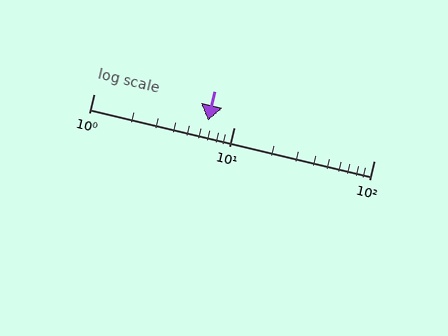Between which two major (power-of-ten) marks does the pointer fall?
The pointer is between 1 and 10.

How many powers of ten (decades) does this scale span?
The scale spans 2 decades, from 1 to 100.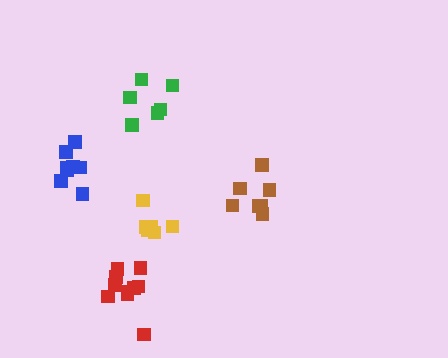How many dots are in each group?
Group 1: 11 dots, Group 2: 6 dots, Group 3: 7 dots, Group 4: 8 dots, Group 5: 6 dots (38 total).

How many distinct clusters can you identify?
There are 5 distinct clusters.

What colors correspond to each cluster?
The clusters are colored: red, green, brown, blue, yellow.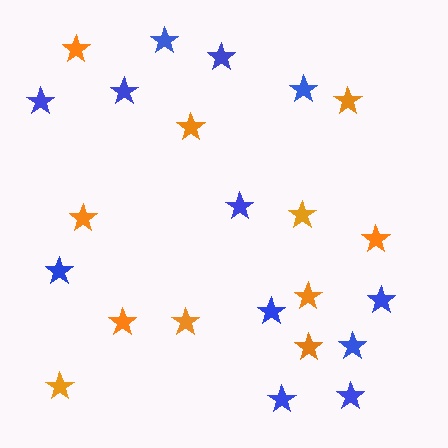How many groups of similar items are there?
There are 2 groups: one group of orange stars (11) and one group of blue stars (12).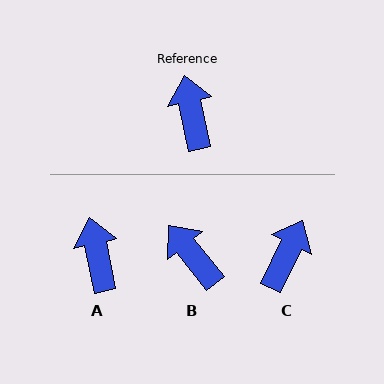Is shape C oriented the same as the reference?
No, it is off by about 38 degrees.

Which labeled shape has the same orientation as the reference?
A.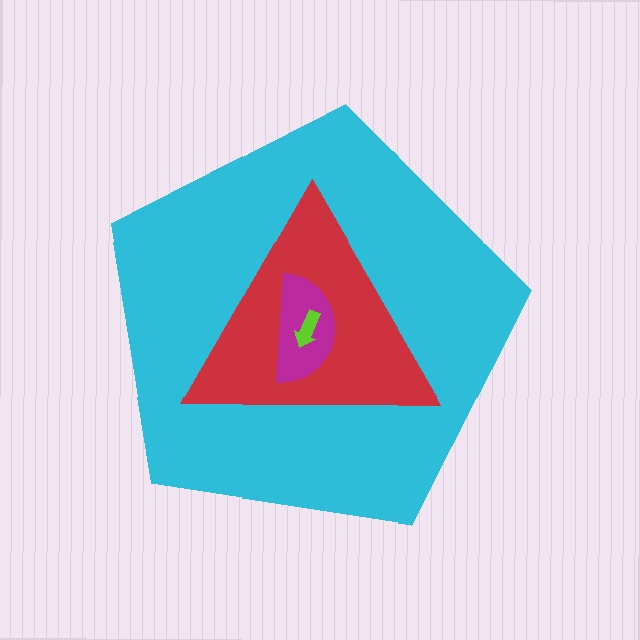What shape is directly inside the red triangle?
The magenta semicircle.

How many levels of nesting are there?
4.